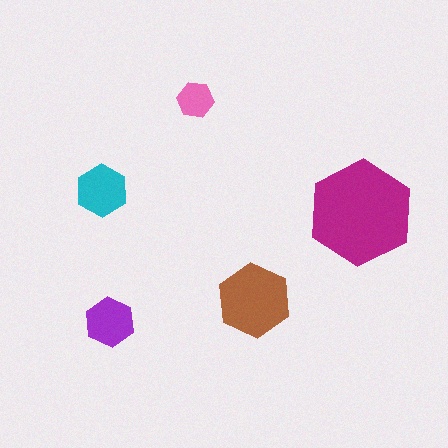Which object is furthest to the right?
The magenta hexagon is rightmost.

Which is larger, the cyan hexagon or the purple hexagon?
The cyan one.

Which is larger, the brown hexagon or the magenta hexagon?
The magenta one.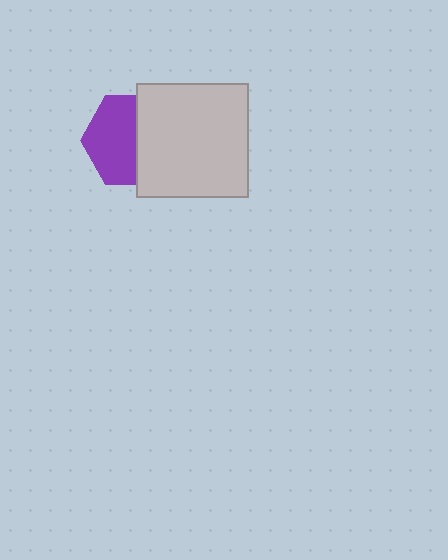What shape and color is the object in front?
The object in front is a light gray rectangle.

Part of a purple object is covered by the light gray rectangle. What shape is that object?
It is a hexagon.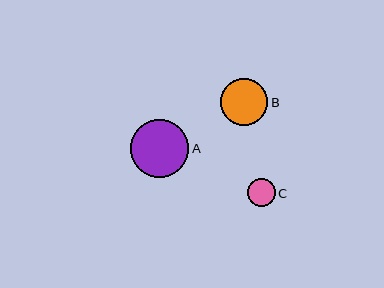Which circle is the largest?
Circle A is the largest with a size of approximately 58 pixels.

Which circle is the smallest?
Circle C is the smallest with a size of approximately 28 pixels.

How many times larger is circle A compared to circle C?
Circle A is approximately 2.1 times the size of circle C.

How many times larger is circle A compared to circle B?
Circle A is approximately 1.2 times the size of circle B.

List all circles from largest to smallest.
From largest to smallest: A, B, C.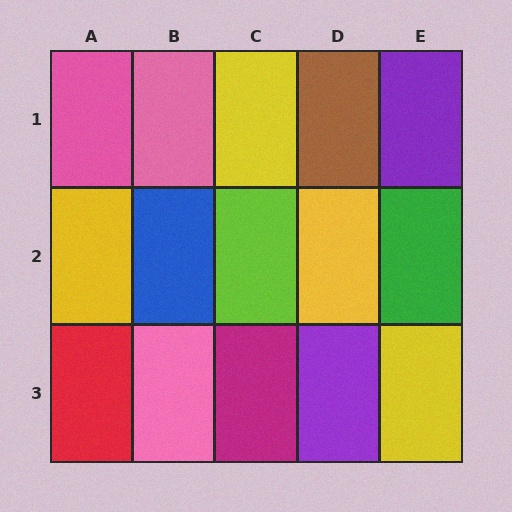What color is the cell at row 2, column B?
Blue.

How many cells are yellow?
4 cells are yellow.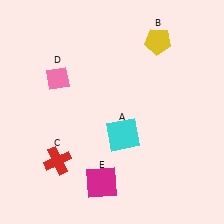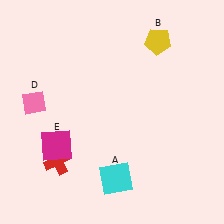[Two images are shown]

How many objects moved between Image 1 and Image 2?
3 objects moved between the two images.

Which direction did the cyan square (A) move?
The cyan square (A) moved down.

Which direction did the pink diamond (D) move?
The pink diamond (D) moved down.